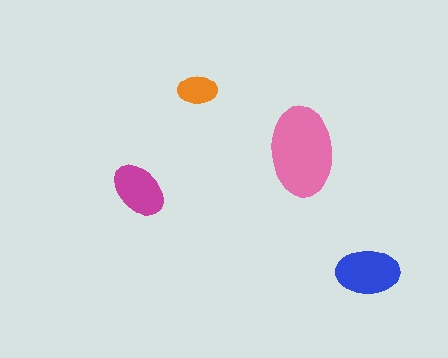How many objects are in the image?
There are 4 objects in the image.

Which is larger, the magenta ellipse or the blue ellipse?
The blue one.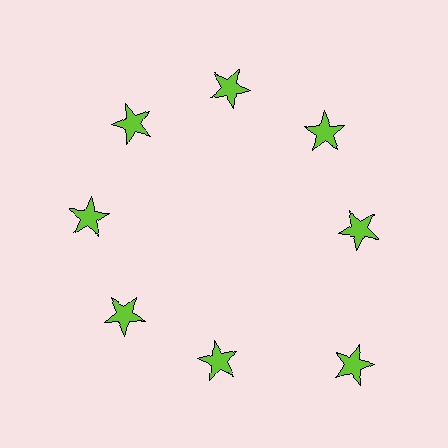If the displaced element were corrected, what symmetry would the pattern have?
It would have 8-fold rotational symmetry — the pattern would map onto itself every 45 degrees.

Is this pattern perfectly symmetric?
No. The 8 lime stars are arranged in a ring, but one element near the 4 o'clock position is pushed outward from the center, breaking the 8-fold rotational symmetry.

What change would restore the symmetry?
The symmetry would be restored by moving it inward, back onto the ring so that all 8 stars sit at equal angles and equal distance from the center.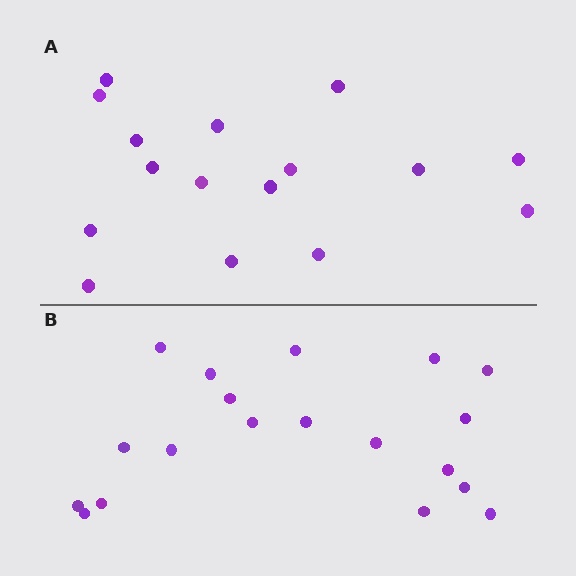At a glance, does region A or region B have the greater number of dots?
Region B (the bottom region) has more dots.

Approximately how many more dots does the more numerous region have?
Region B has just a few more — roughly 2 or 3 more dots than region A.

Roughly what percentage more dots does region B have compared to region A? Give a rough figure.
About 20% more.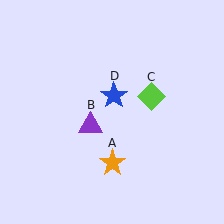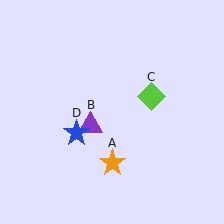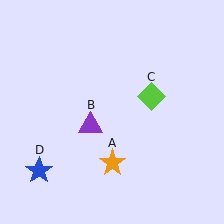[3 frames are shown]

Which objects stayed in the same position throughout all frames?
Orange star (object A) and purple triangle (object B) and lime diamond (object C) remained stationary.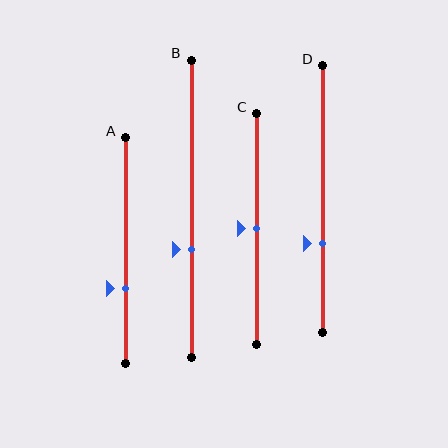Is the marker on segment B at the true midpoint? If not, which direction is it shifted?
No, the marker on segment B is shifted downward by about 14% of the segment length.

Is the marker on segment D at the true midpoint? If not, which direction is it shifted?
No, the marker on segment D is shifted downward by about 17% of the segment length.